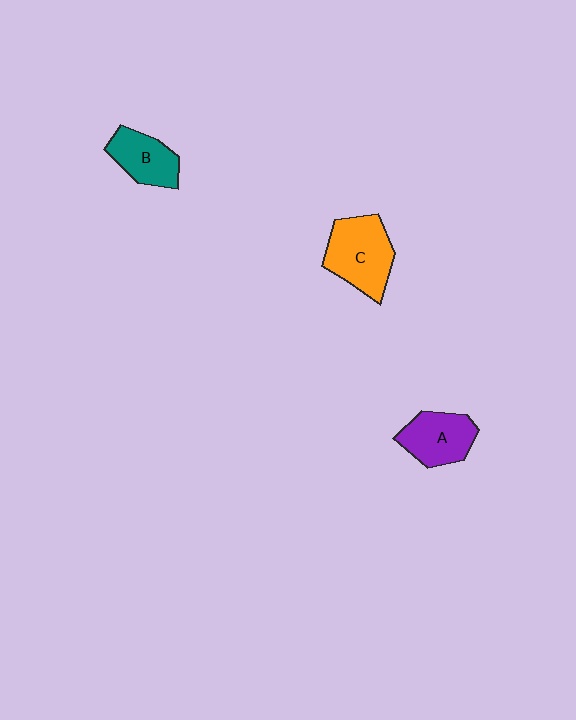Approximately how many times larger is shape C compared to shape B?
Approximately 1.5 times.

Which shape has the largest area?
Shape C (orange).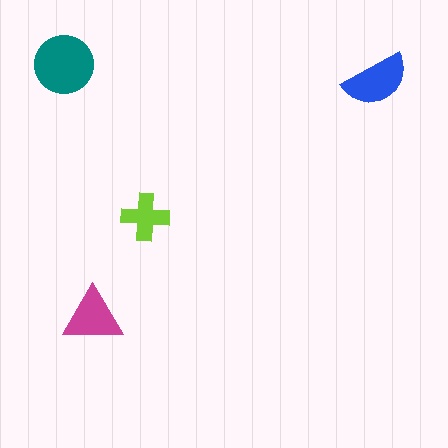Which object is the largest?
The teal circle.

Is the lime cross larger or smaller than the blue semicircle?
Smaller.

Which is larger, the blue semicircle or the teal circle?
The teal circle.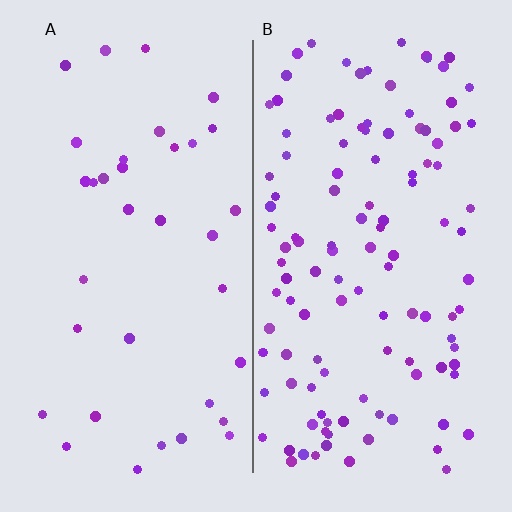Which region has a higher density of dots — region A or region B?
B (the right).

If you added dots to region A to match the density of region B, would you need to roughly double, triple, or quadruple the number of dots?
Approximately triple.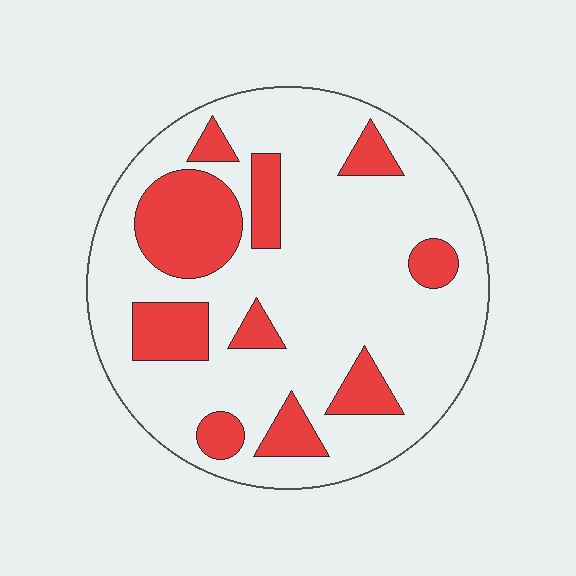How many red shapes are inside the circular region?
10.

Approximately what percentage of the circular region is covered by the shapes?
Approximately 25%.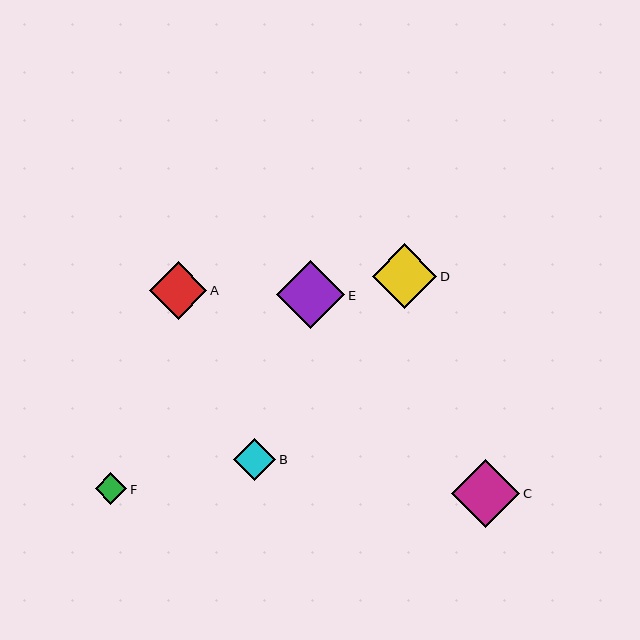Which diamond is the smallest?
Diamond F is the smallest with a size of approximately 32 pixels.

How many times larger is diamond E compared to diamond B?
Diamond E is approximately 1.6 times the size of diamond B.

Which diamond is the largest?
Diamond C is the largest with a size of approximately 68 pixels.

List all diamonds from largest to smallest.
From largest to smallest: C, E, D, A, B, F.